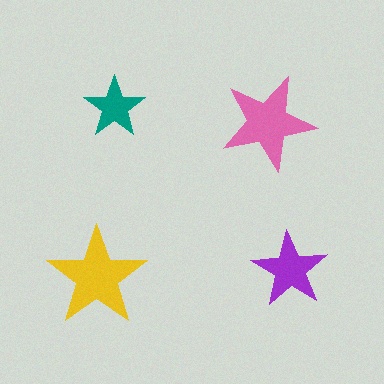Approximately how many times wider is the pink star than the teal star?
About 1.5 times wider.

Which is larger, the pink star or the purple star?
The pink one.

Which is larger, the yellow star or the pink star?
The yellow one.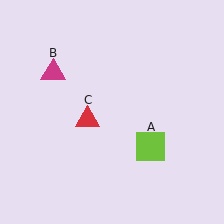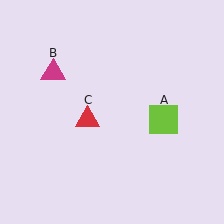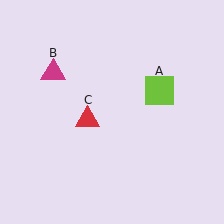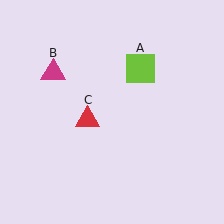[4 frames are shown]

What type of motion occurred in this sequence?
The lime square (object A) rotated counterclockwise around the center of the scene.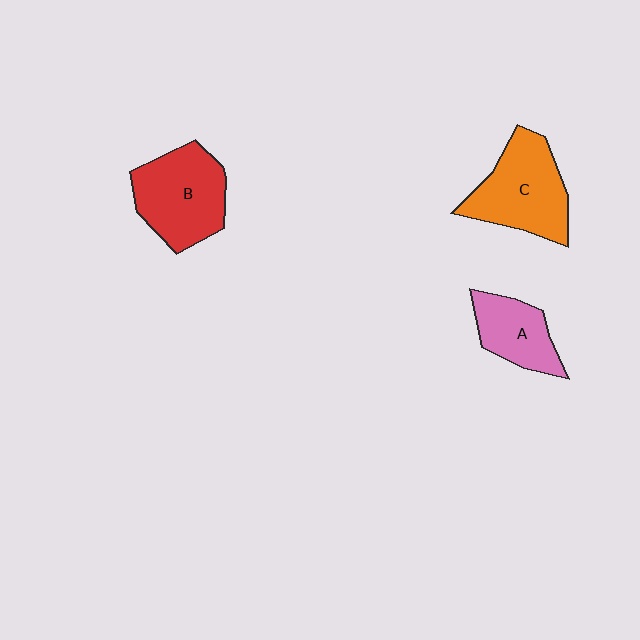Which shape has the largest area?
Shape C (orange).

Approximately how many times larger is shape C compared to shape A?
Approximately 1.6 times.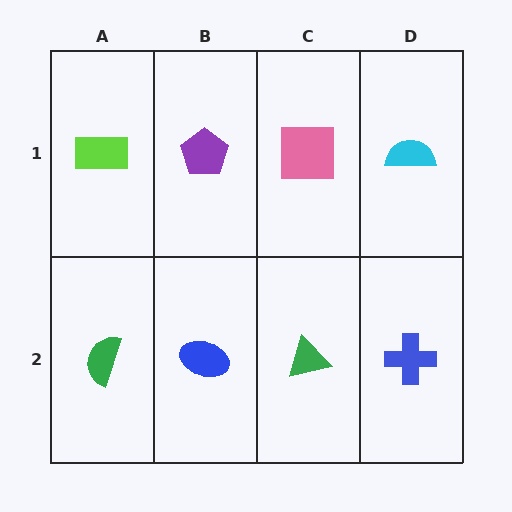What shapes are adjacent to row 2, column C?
A pink square (row 1, column C), a blue ellipse (row 2, column B), a blue cross (row 2, column D).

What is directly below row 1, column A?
A green semicircle.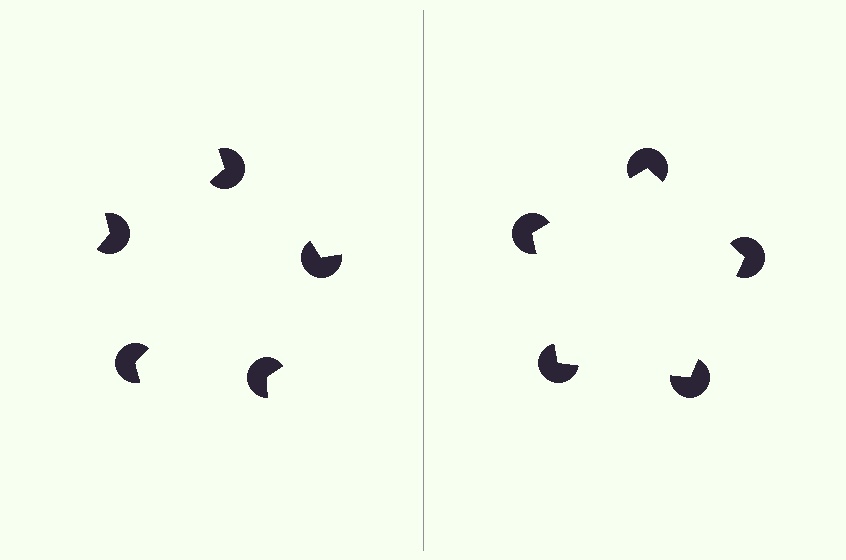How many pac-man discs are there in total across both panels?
10 — 5 on each side.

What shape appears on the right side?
An illusory pentagon.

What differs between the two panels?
The pac-man discs are positioned identically on both sides; only the wedge orientations differ. On the right they align to a pentagon; on the left they are misaligned.